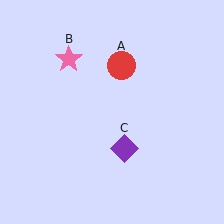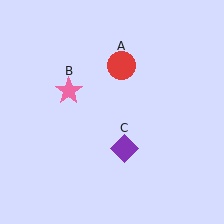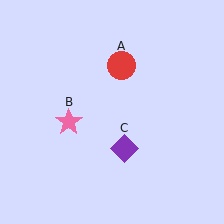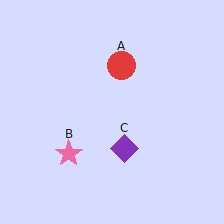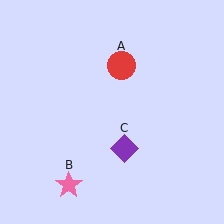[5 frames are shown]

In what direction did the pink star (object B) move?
The pink star (object B) moved down.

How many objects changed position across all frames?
1 object changed position: pink star (object B).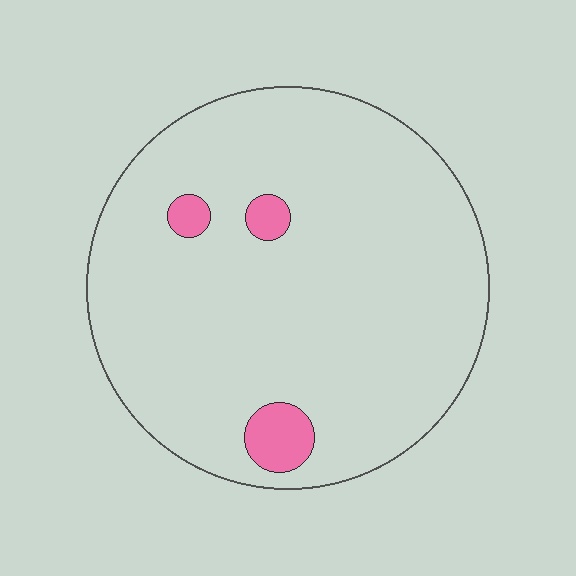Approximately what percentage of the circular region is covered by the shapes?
Approximately 5%.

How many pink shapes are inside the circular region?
3.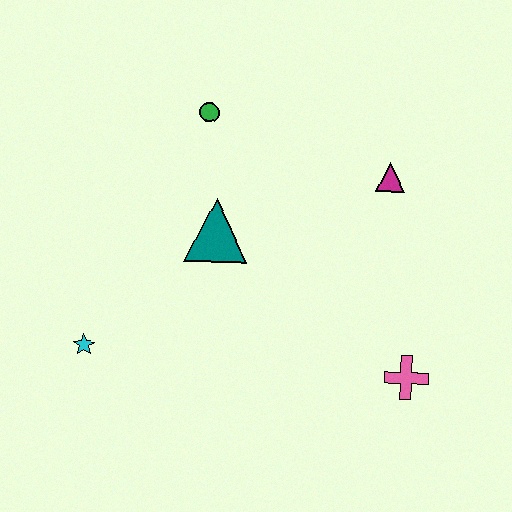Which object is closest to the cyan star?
The teal triangle is closest to the cyan star.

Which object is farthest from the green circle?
The pink cross is farthest from the green circle.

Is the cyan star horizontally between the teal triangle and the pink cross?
No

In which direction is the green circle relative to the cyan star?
The green circle is above the cyan star.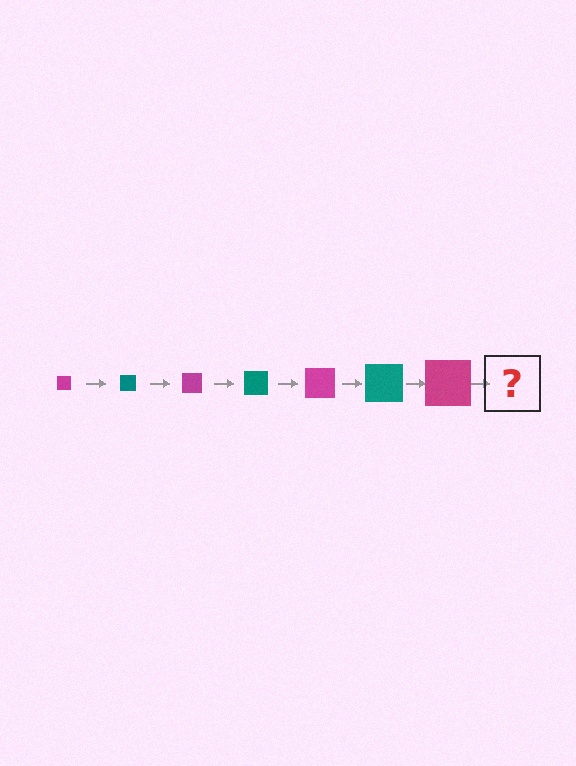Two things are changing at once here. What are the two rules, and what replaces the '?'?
The two rules are that the square grows larger each step and the color cycles through magenta and teal. The '?' should be a teal square, larger than the previous one.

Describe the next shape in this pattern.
It should be a teal square, larger than the previous one.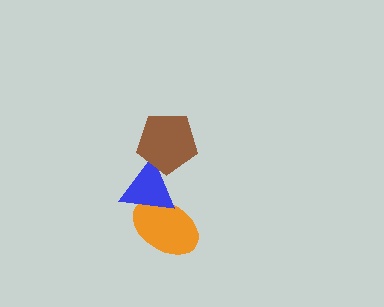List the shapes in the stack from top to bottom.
From top to bottom: the brown pentagon, the blue triangle, the orange ellipse.